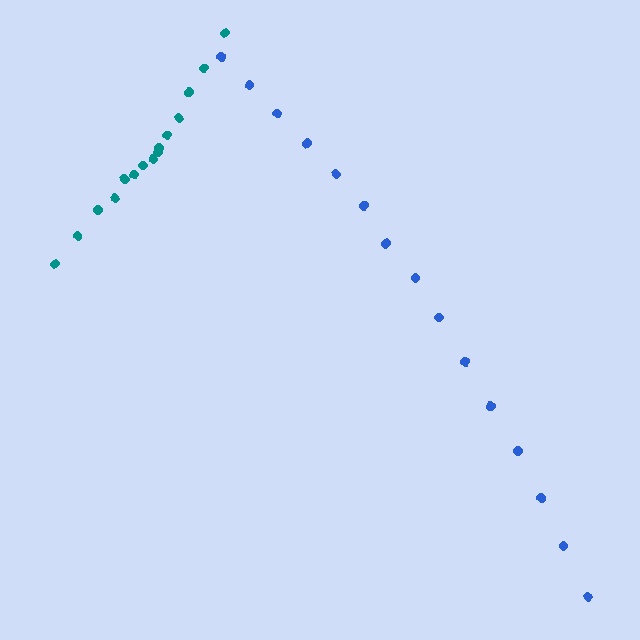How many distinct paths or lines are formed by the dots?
There are 2 distinct paths.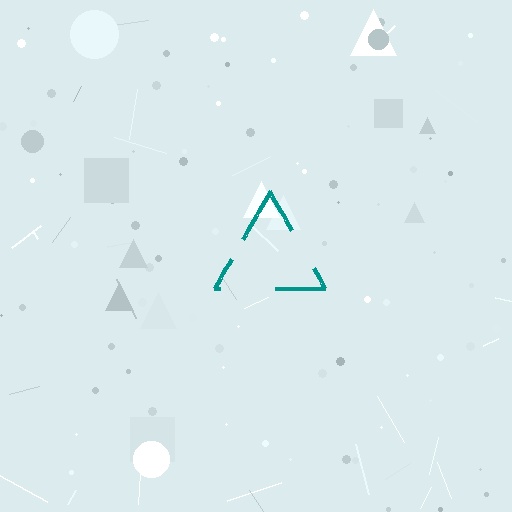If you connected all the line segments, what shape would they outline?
They would outline a triangle.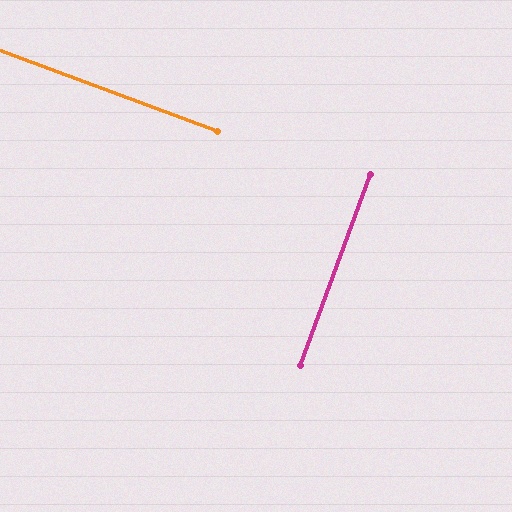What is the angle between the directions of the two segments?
Approximately 90 degrees.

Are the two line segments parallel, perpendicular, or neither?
Perpendicular — they meet at approximately 90°.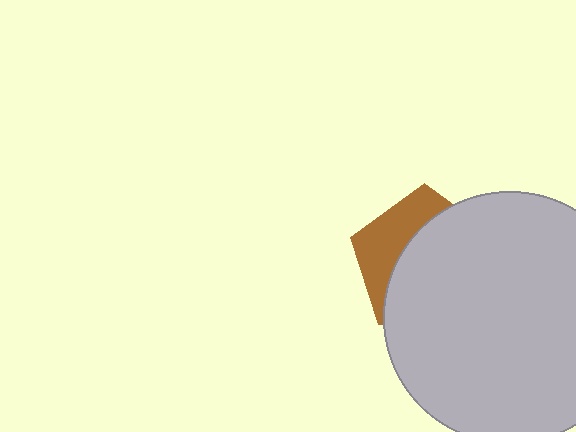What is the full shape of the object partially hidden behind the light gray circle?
The partially hidden object is a brown pentagon.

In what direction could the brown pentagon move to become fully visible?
The brown pentagon could move left. That would shift it out from behind the light gray circle entirely.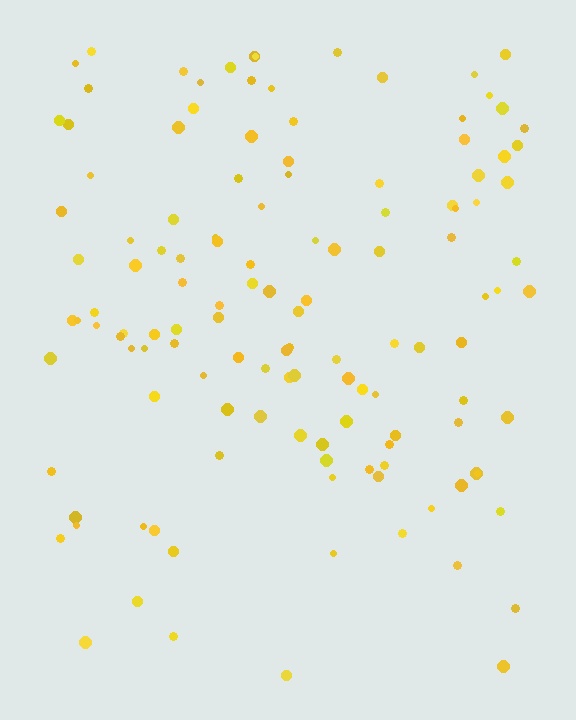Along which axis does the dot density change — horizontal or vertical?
Vertical.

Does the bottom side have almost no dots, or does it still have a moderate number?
Still a moderate number, just noticeably fewer than the top.